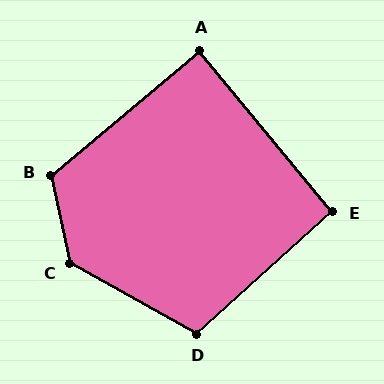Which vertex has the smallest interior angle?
A, at approximately 89 degrees.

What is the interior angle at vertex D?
Approximately 109 degrees (obtuse).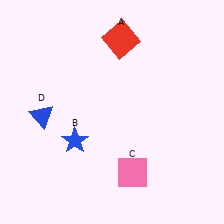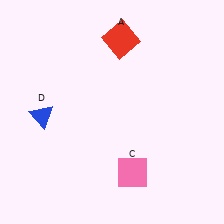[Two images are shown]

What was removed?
The blue star (B) was removed in Image 2.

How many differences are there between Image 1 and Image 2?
There is 1 difference between the two images.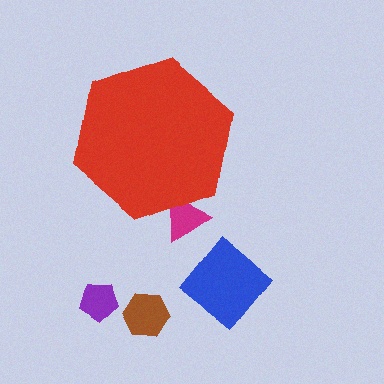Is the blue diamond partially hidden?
No, the blue diamond is fully visible.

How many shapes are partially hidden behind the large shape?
1 shape is partially hidden.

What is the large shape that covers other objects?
A red hexagon.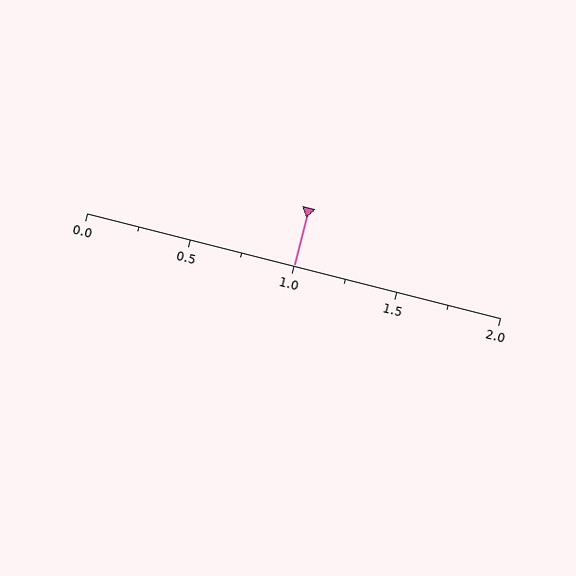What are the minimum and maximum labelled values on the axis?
The axis runs from 0.0 to 2.0.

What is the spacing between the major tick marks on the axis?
The major ticks are spaced 0.5 apart.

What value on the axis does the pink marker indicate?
The marker indicates approximately 1.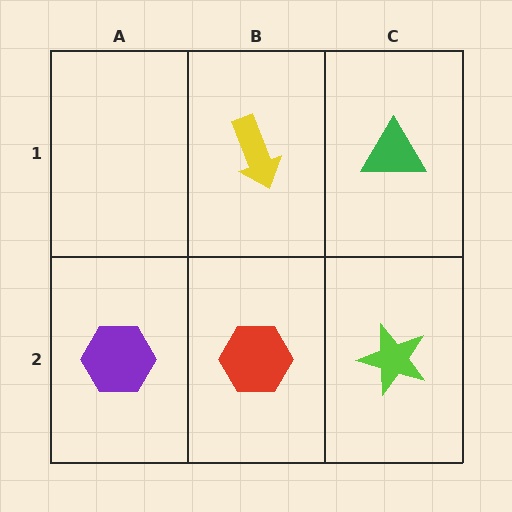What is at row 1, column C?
A green triangle.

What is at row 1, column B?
A yellow arrow.